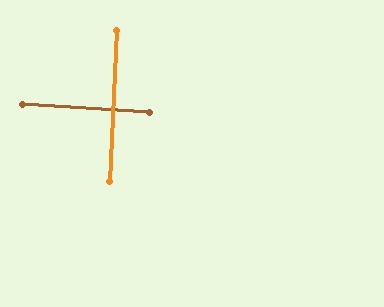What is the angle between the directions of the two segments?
Approximately 89 degrees.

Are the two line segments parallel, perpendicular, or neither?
Perpendicular — they meet at approximately 89°.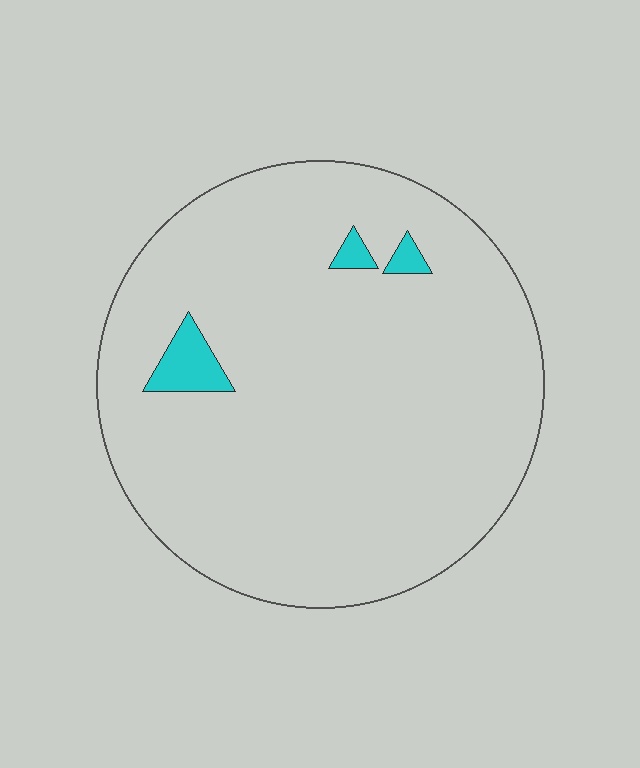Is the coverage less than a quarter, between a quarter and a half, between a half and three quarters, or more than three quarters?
Less than a quarter.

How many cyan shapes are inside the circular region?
3.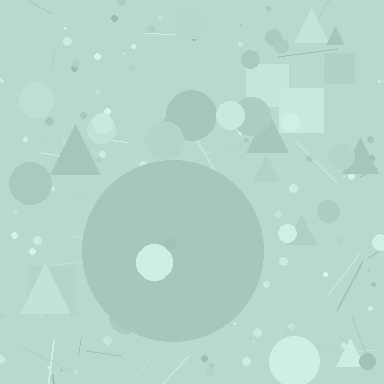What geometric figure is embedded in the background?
A circle is embedded in the background.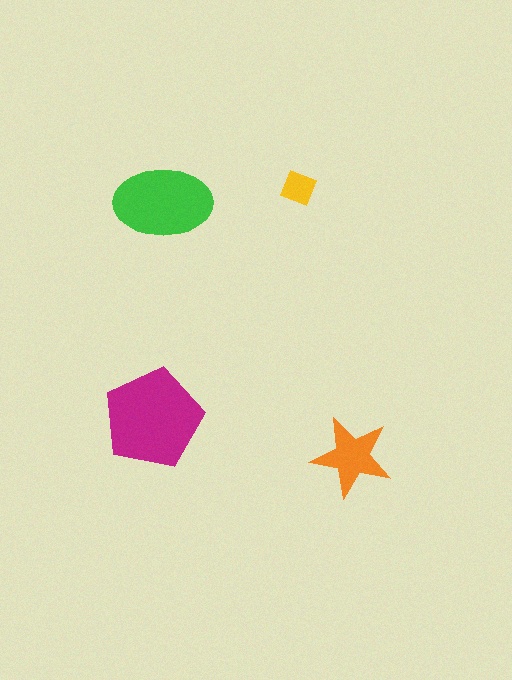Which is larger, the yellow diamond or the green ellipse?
The green ellipse.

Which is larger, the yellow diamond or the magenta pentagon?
The magenta pentagon.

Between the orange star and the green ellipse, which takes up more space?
The green ellipse.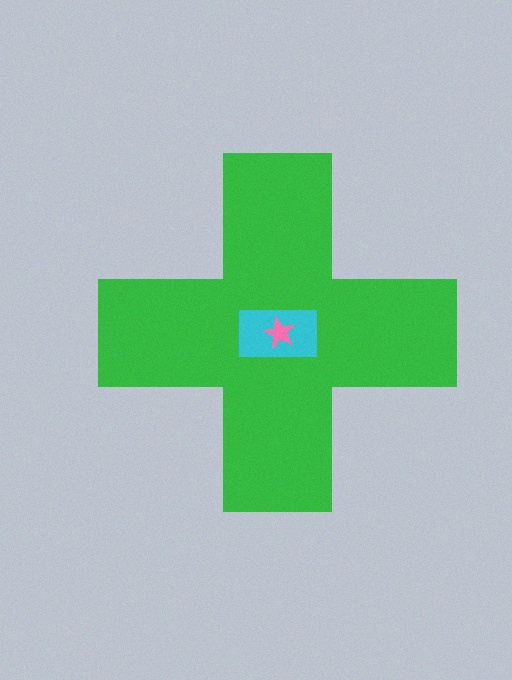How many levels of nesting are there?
3.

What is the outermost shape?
The green cross.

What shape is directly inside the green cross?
The cyan rectangle.